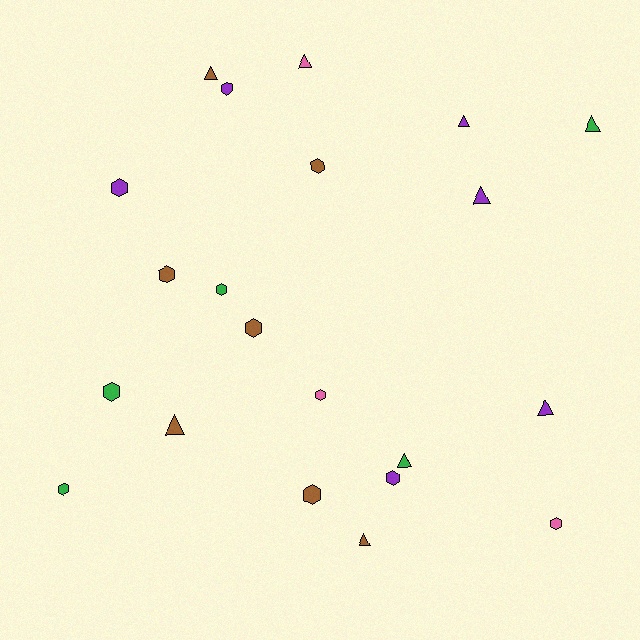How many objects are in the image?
There are 21 objects.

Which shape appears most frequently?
Hexagon, with 12 objects.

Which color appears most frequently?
Brown, with 7 objects.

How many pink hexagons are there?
There are 2 pink hexagons.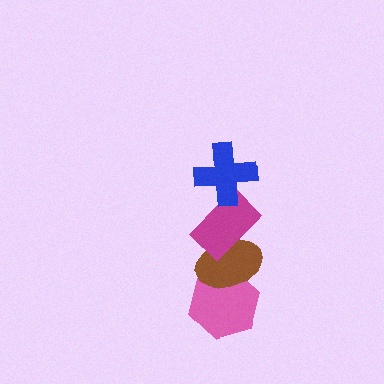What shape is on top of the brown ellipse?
The magenta rectangle is on top of the brown ellipse.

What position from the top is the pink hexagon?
The pink hexagon is 4th from the top.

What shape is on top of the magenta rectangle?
The blue cross is on top of the magenta rectangle.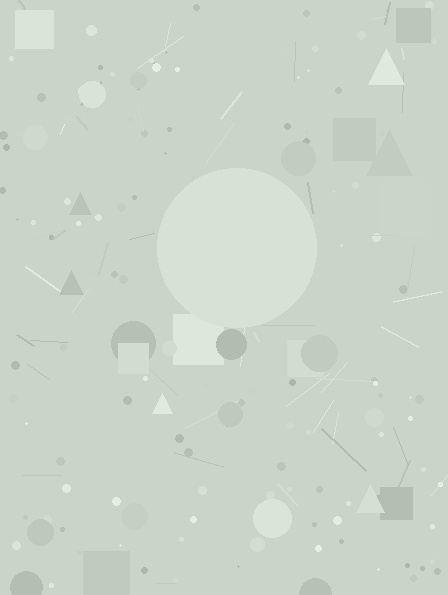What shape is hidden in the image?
A circle is hidden in the image.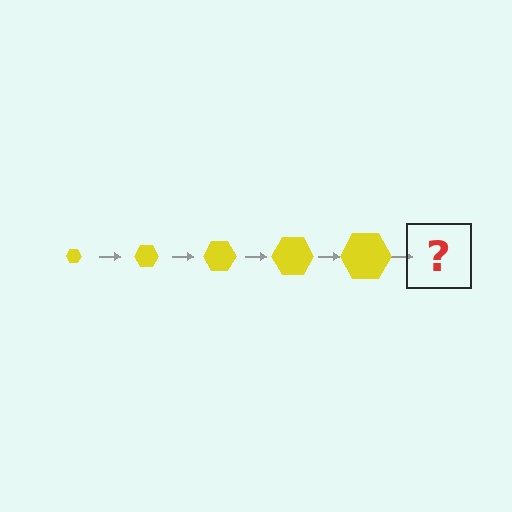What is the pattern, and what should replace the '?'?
The pattern is that the hexagon gets progressively larger each step. The '?' should be a yellow hexagon, larger than the previous one.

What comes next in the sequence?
The next element should be a yellow hexagon, larger than the previous one.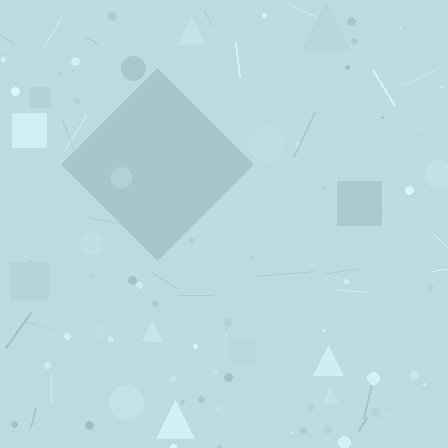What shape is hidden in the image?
A diamond is hidden in the image.